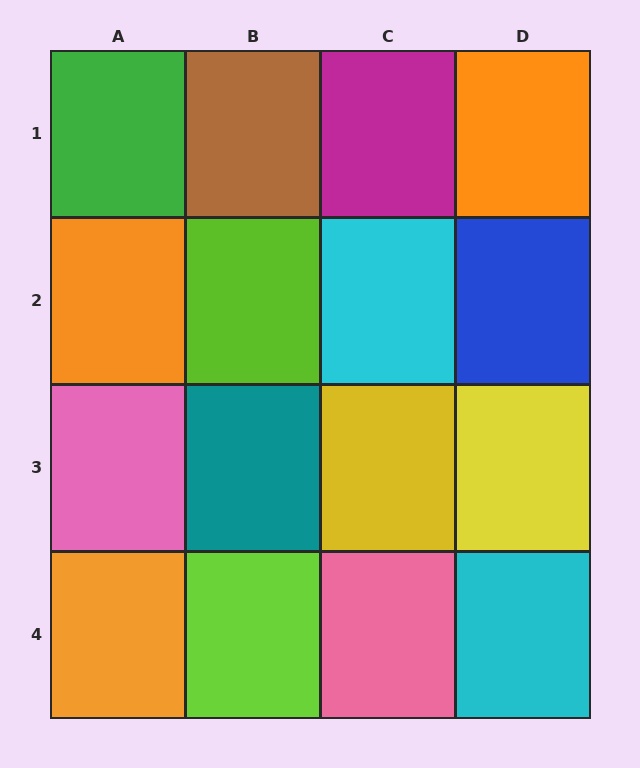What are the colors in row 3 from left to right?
Pink, teal, yellow, yellow.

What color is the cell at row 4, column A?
Orange.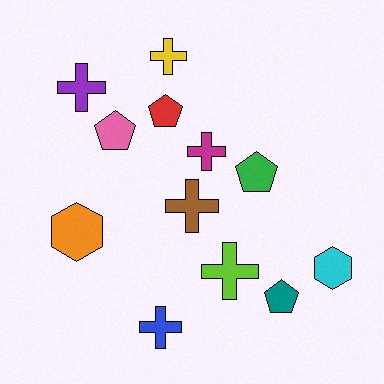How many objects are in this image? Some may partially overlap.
There are 12 objects.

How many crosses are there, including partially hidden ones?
There are 6 crosses.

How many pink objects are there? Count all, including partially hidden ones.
There is 1 pink object.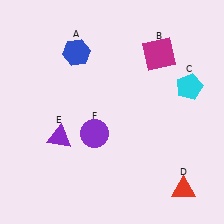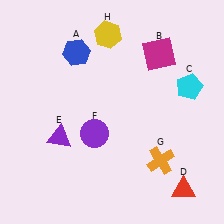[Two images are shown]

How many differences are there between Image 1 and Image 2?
There are 2 differences between the two images.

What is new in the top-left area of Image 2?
A yellow hexagon (H) was added in the top-left area of Image 2.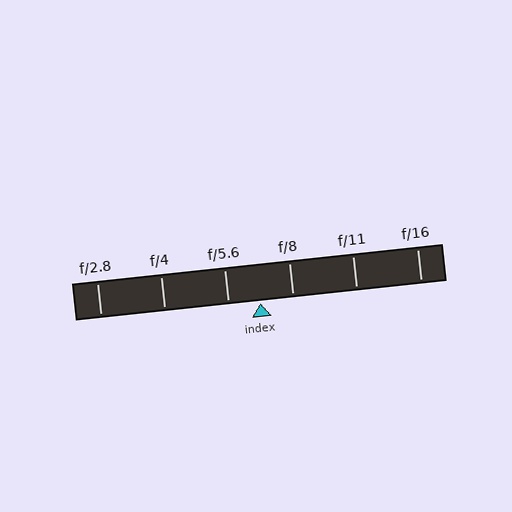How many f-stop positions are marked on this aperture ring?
There are 6 f-stop positions marked.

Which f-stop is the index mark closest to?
The index mark is closest to f/5.6.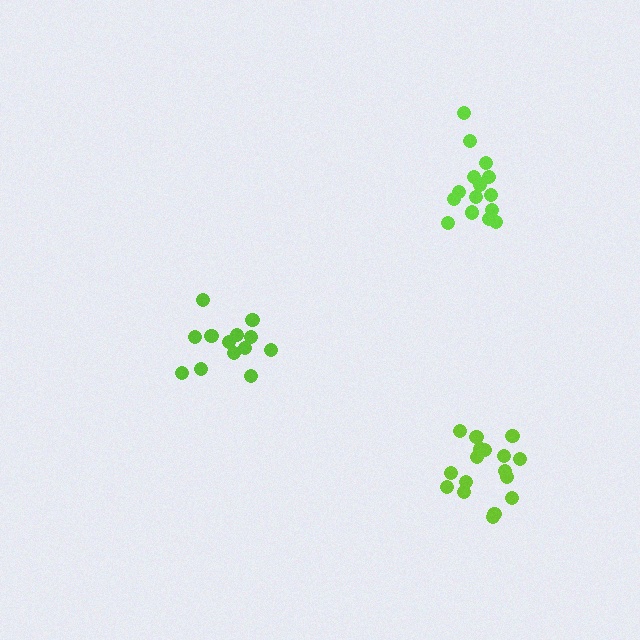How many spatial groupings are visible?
There are 3 spatial groupings.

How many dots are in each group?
Group 1: 13 dots, Group 2: 15 dots, Group 3: 17 dots (45 total).